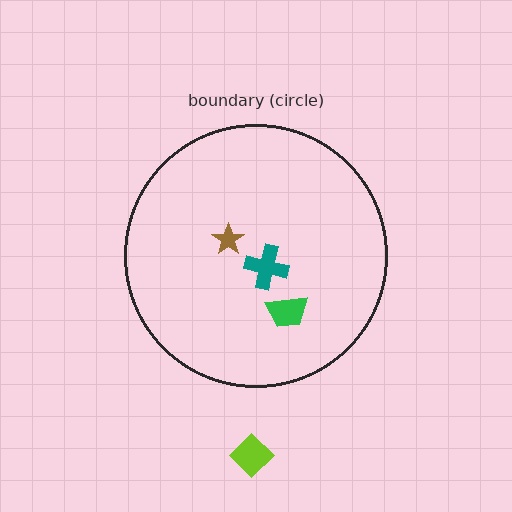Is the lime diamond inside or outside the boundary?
Outside.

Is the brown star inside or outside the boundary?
Inside.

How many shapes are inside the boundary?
3 inside, 1 outside.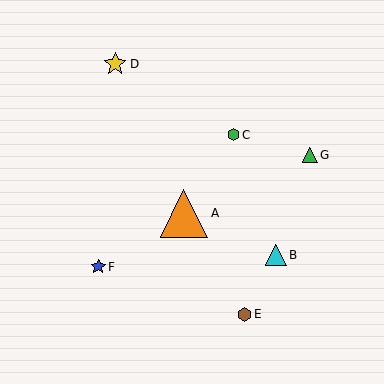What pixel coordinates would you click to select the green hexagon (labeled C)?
Click at (233, 135) to select the green hexagon C.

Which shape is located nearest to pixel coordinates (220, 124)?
The green hexagon (labeled C) at (233, 135) is nearest to that location.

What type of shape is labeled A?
Shape A is an orange triangle.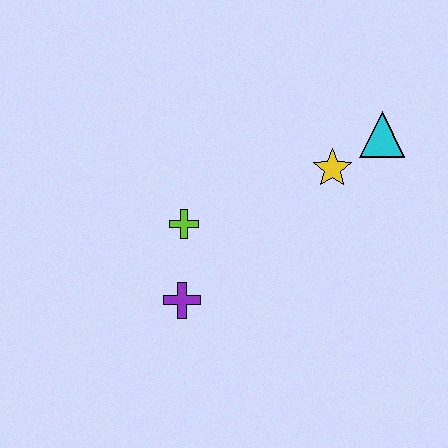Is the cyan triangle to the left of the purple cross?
No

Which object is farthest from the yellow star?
The purple cross is farthest from the yellow star.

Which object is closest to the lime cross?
The purple cross is closest to the lime cross.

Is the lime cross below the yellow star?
Yes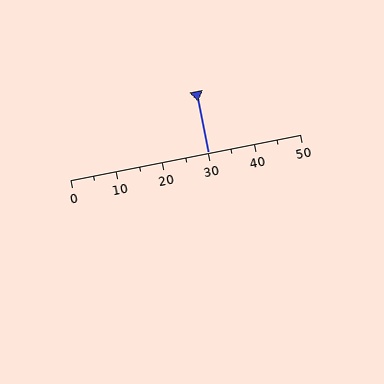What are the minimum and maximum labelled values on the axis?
The axis runs from 0 to 50.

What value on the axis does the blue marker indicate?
The marker indicates approximately 30.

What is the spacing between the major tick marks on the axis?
The major ticks are spaced 10 apart.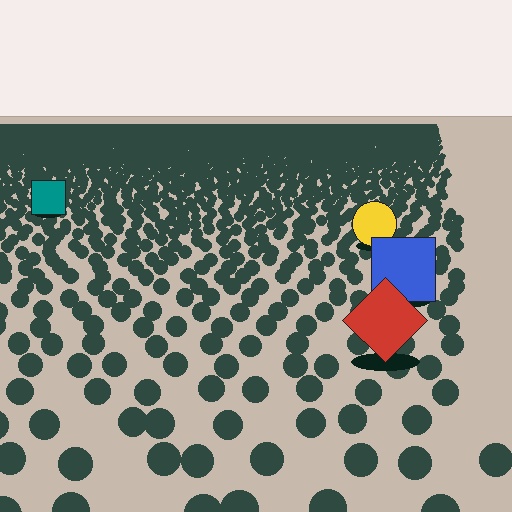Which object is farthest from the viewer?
The teal square is farthest from the viewer. It appears smaller and the ground texture around it is denser.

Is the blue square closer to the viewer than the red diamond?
No. The red diamond is closer — you can tell from the texture gradient: the ground texture is coarser near it.